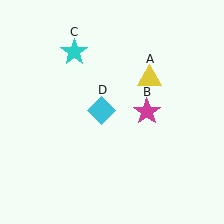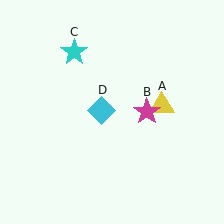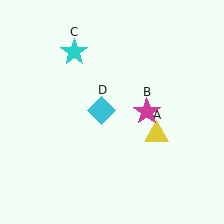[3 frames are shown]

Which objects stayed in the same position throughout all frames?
Magenta star (object B) and cyan star (object C) and cyan diamond (object D) remained stationary.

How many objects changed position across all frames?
1 object changed position: yellow triangle (object A).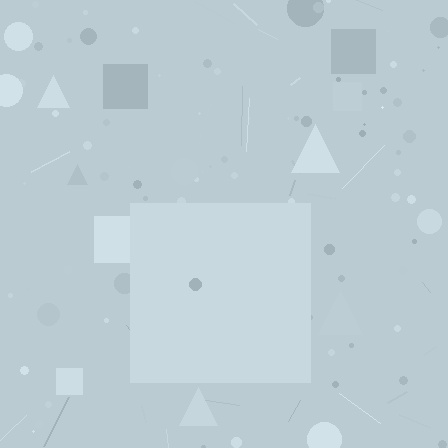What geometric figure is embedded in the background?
A square is embedded in the background.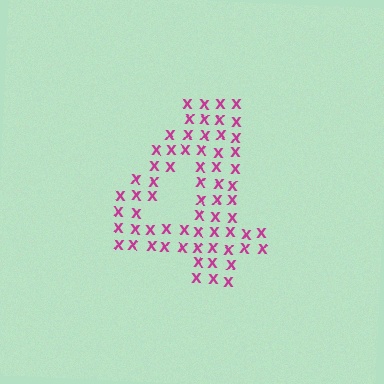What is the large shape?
The large shape is the digit 4.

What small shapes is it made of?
It is made of small letter X's.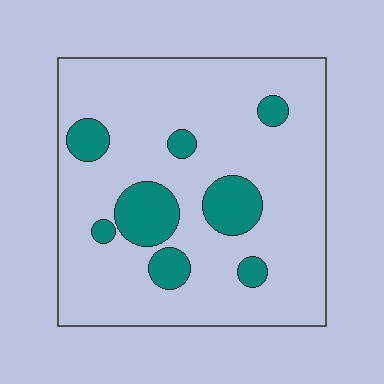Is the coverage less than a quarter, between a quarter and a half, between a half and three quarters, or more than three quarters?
Less than a quarter.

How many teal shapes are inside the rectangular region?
8.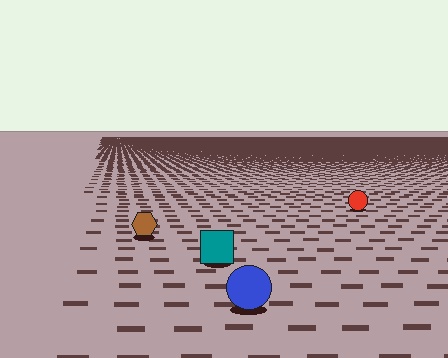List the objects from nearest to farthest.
From nearest to farthest: the blue circle, the teal square, the brown hexagon, the red circle.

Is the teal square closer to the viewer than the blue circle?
No. The blue circle is closer — you can tell from the texture gradient: the ground texture is coarser near it.